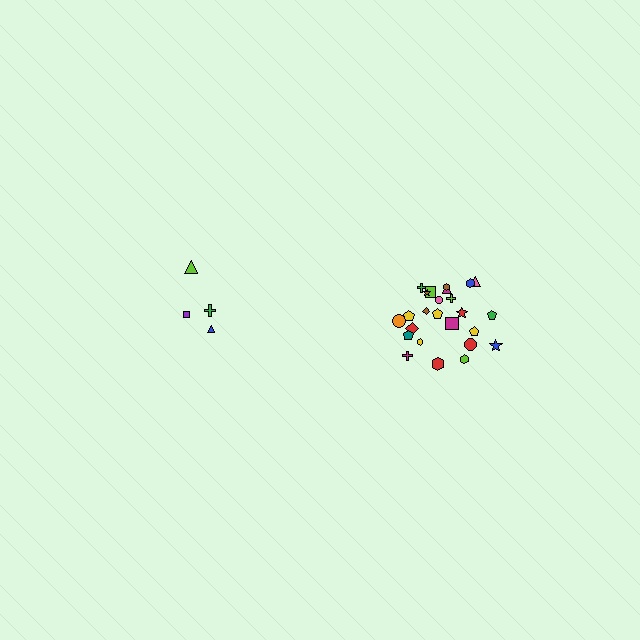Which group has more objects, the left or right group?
The right group.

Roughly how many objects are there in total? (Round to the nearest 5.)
Roughly 30 objects in total.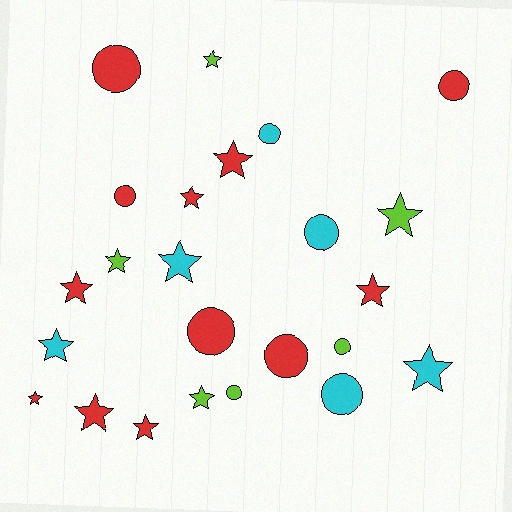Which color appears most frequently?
Red, with 12 objects.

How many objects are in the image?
There are 24 objects.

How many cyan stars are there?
There are 3 cyan stars.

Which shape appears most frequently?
Star, with 14 objects.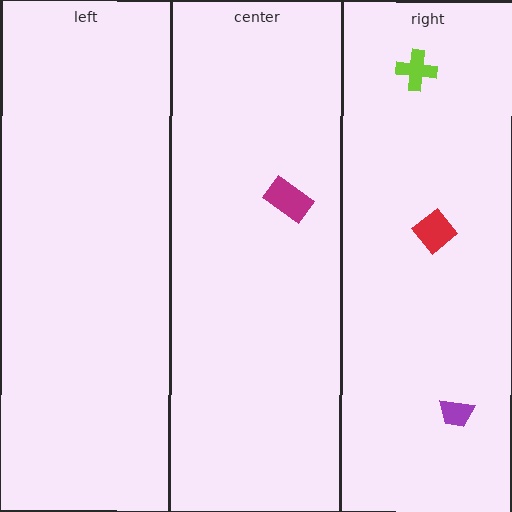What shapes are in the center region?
The magenta rectangle.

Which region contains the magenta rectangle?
The center region.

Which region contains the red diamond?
The right region.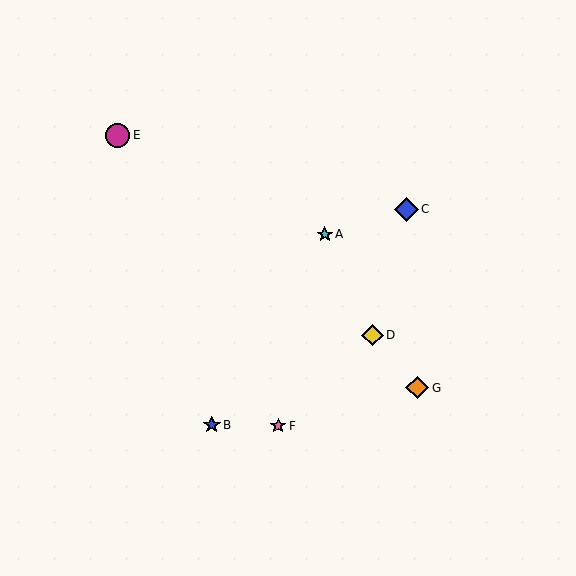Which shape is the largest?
The magenta circle (labeled E) is the largest.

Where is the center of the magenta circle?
The center of the magenta circle is at (118, 135).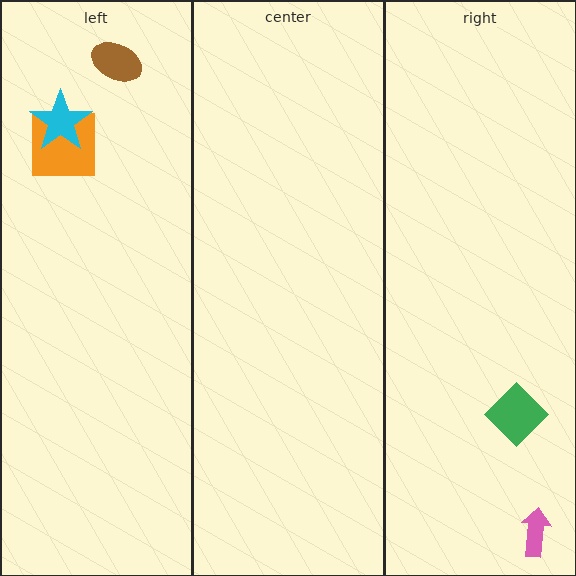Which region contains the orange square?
The left region.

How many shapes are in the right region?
2.